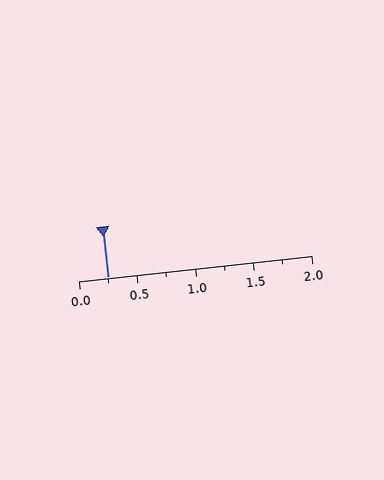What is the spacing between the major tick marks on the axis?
The major ticks are spaced 0.5 apart.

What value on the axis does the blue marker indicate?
The marker indicates approximately 0.25.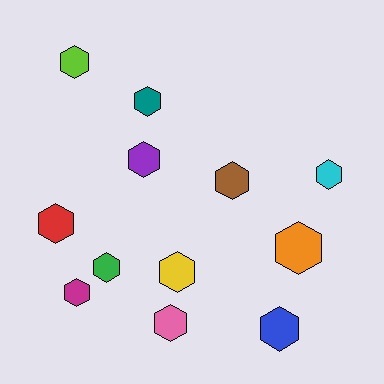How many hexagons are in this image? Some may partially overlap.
There are 12 hexagons.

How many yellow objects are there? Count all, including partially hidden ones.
There is 1 yellow object.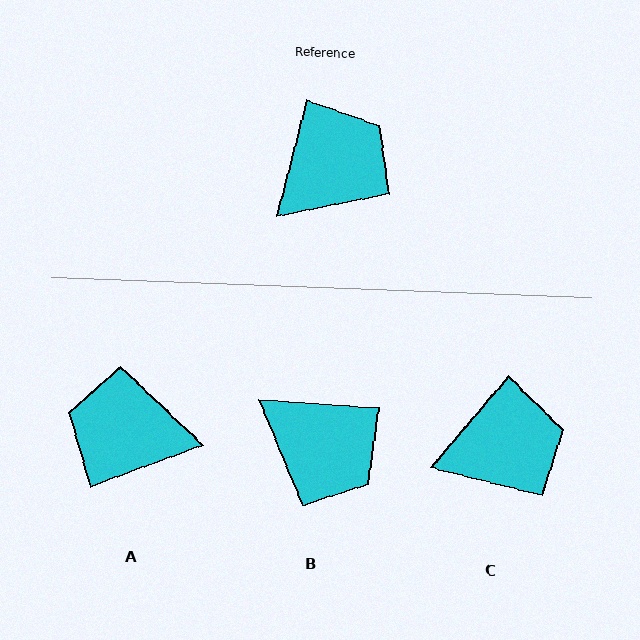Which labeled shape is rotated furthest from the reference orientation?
A, about 125 degrees away.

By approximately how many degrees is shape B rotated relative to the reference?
Approximately 79 degrees clockwise.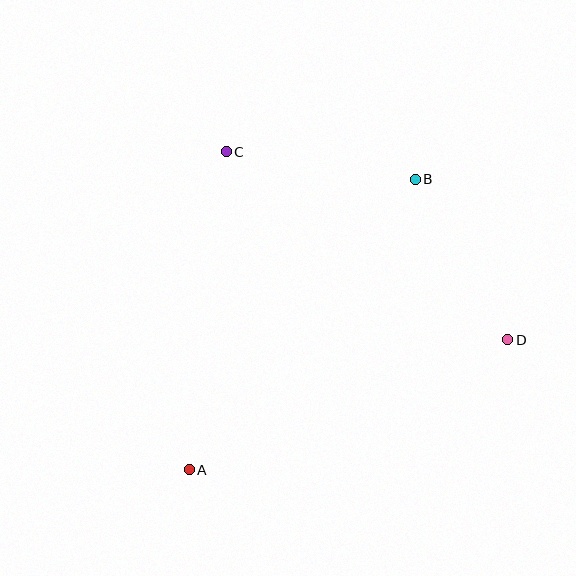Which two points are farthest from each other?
Points A and B are farthest from each other.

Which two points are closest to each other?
Points B and D are closest to each other.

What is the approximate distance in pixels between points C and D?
The distance between C and D is approximately 338 pixels.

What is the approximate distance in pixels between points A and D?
The distance between A and D is approximately 344 pixels.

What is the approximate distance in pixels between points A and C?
The distance between A and C is approximately 320 pixels.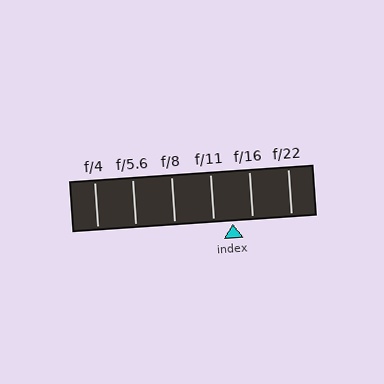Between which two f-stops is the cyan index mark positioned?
The index mark is between f/11 and f/16.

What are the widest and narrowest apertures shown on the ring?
The widest aperture shown is f/4 and the narrowest is f/22.